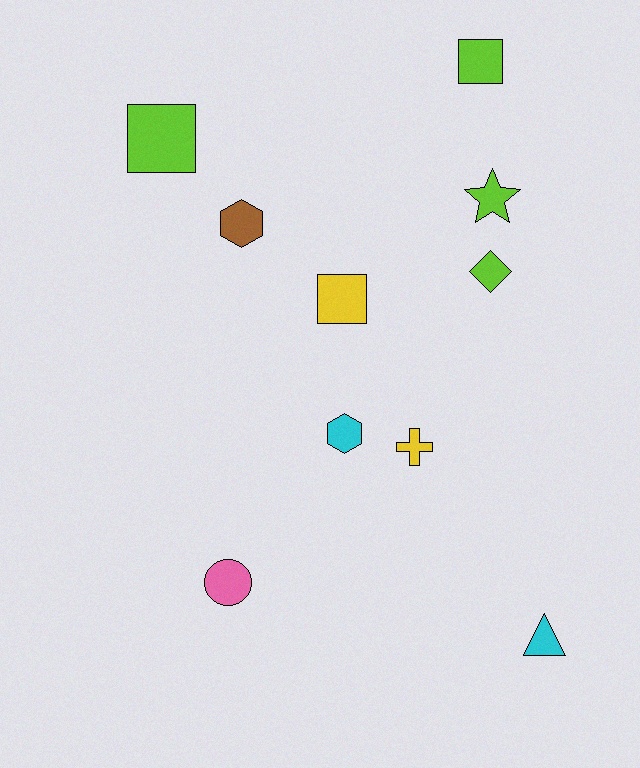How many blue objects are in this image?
There are no blue objects.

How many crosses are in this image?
There is 1 cross.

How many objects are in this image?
There are 10 objects.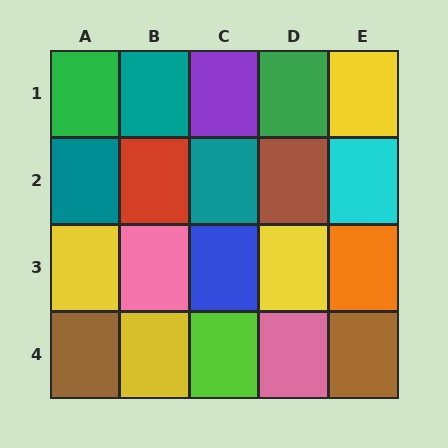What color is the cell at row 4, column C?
Lime.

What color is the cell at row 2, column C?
Teal.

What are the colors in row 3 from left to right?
Yellow, pink, blue, yellow, orange.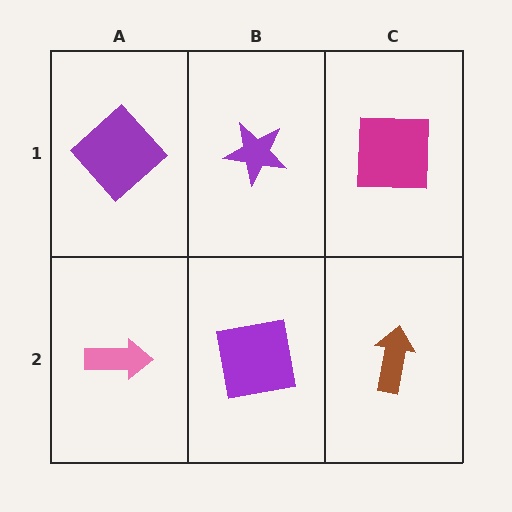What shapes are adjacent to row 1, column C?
A brown arrow (row 2, column C), a purple star (row 1, column B).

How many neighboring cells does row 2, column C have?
2.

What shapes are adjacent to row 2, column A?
A purple diamond (row 1, column A), a purple square (row 2, column B).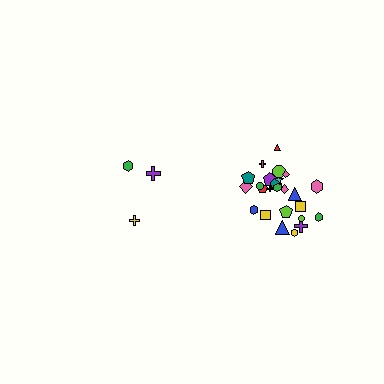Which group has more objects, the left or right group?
The right group.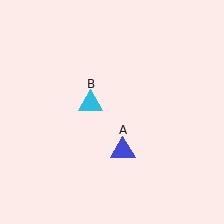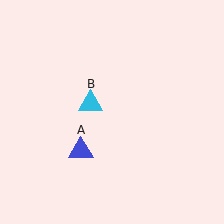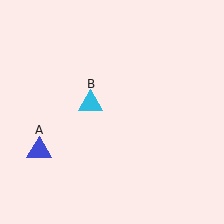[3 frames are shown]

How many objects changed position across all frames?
1 object changed position: blue triangle (object A).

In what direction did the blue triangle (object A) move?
The blue triangle (object A) moved left.